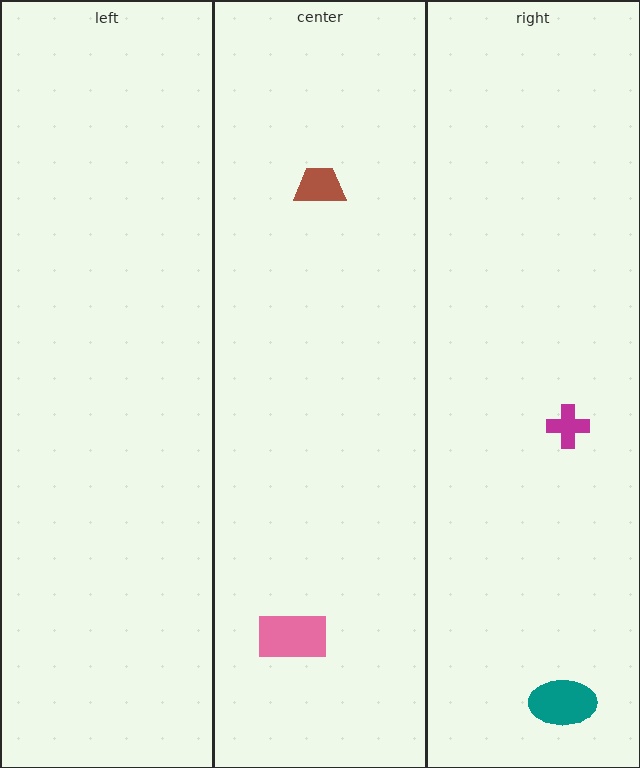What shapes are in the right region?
The teal ellipse, the magenta cross.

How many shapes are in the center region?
2.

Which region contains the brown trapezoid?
The center region.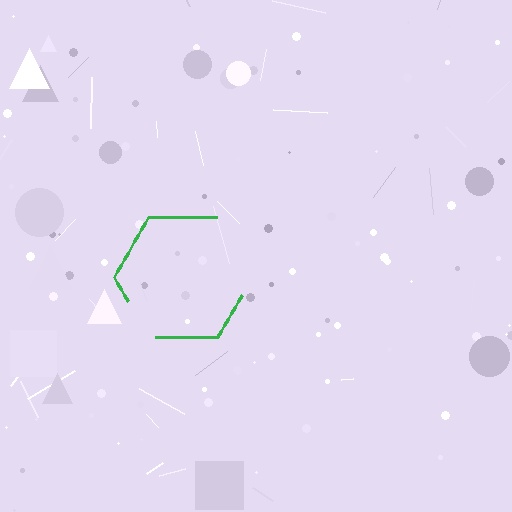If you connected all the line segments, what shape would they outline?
They would outline a hexagon.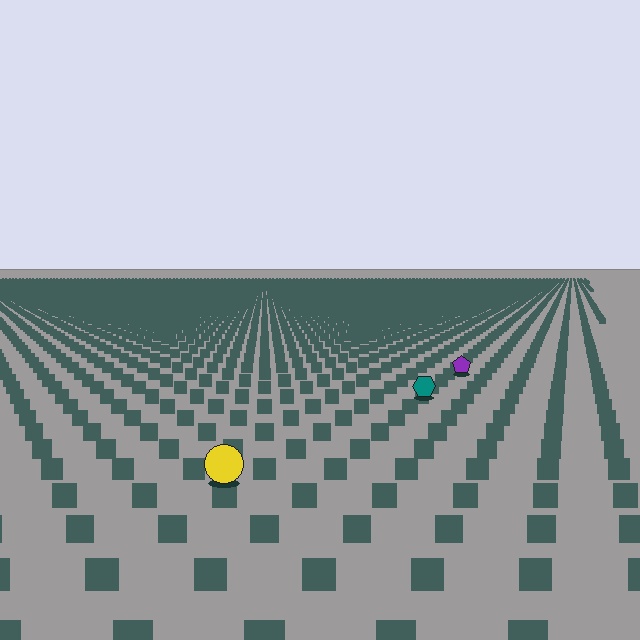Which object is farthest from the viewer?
The purple pentagon is farthest from the viewer. It appears smaller and the ground texture around it is denser.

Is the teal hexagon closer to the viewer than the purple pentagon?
Yes. The teal hexagon is closer — you can tell from the texture gradient: the ground texture is coarser near it.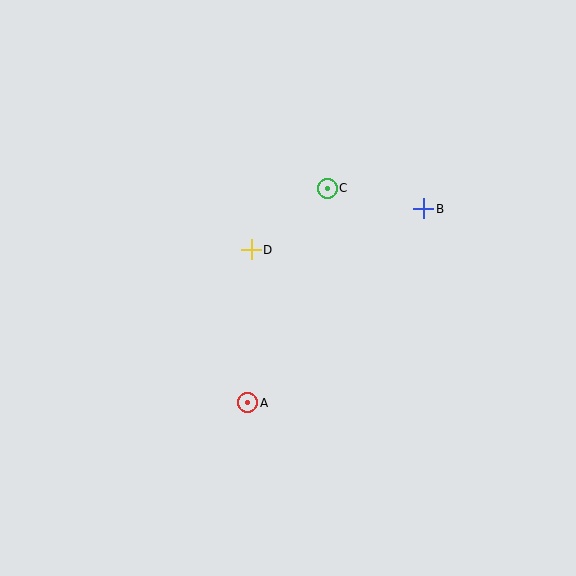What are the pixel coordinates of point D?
Point D is at (251, 250).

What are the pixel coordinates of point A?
Point A is at (248, 403).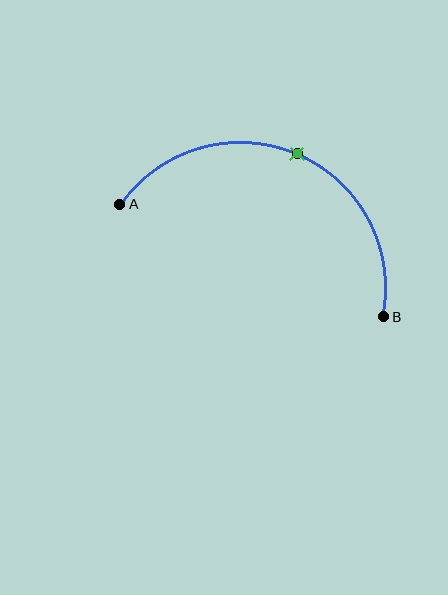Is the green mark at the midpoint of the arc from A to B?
Yes. The green mark lies on the arc at equal arc-length from both A and B — it is the arc midpoint.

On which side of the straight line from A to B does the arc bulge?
The arc bulges above the straight line connecting A and B.